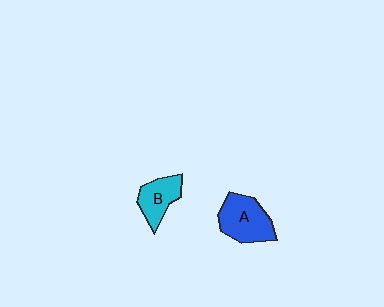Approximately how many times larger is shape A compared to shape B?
Approximately 1.4 times.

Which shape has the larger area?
Shape A (blue).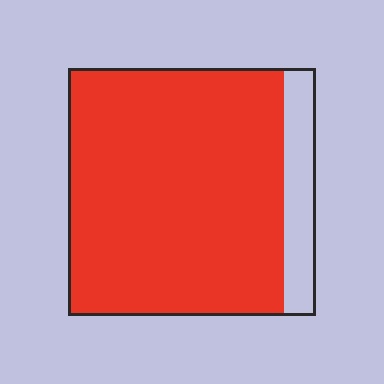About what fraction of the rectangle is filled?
About seven eighths (7/8).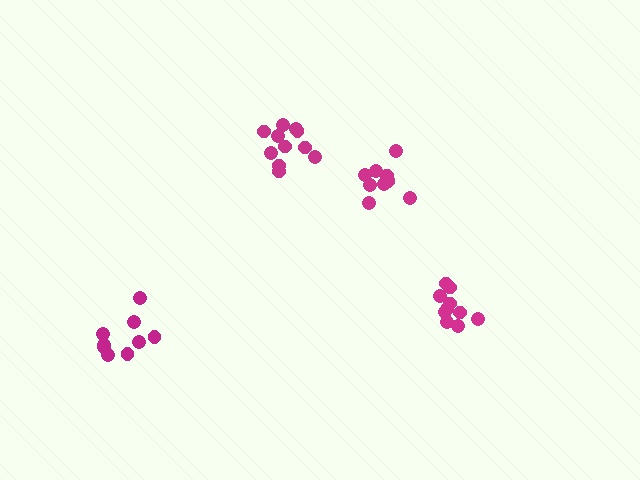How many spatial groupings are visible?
There are 4 spatial groupings.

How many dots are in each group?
Group 1: 11 dots, Group 2: 9 dots, Group 3: 9 dots, Group 4: 10 dots (39 total).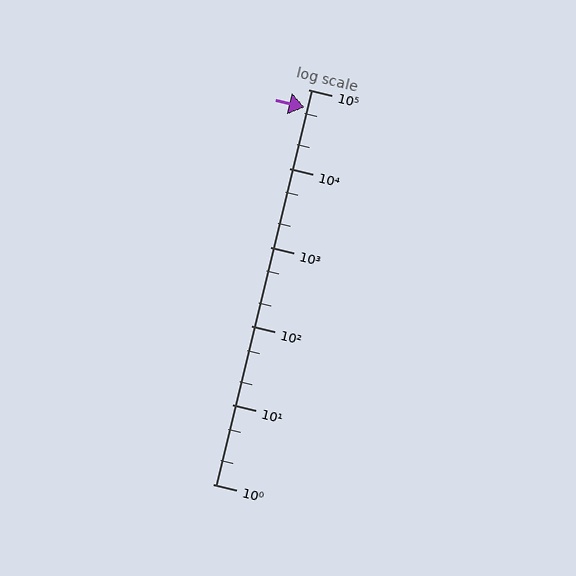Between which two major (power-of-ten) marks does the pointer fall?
The pointer is between 10000 and 100000.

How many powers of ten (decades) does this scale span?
The scale spans 5 decades, from 1 to 100000.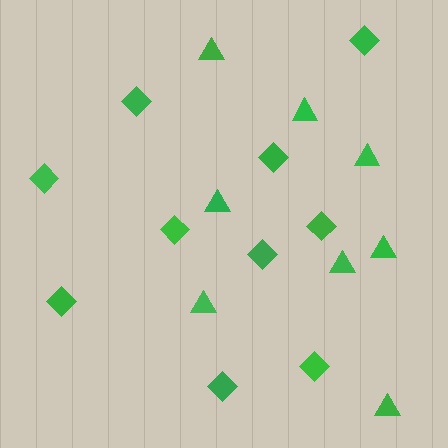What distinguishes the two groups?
There are 2 groups: one group of diamonds (10) and one group of triangles (8).